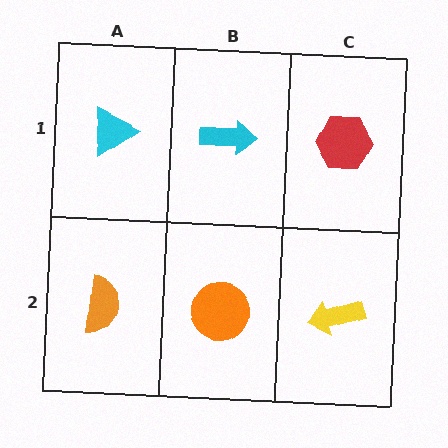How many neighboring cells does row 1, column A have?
2.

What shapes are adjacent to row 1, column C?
A yellow arrow (row 2, column C), a cyan arrow (row 1, column B).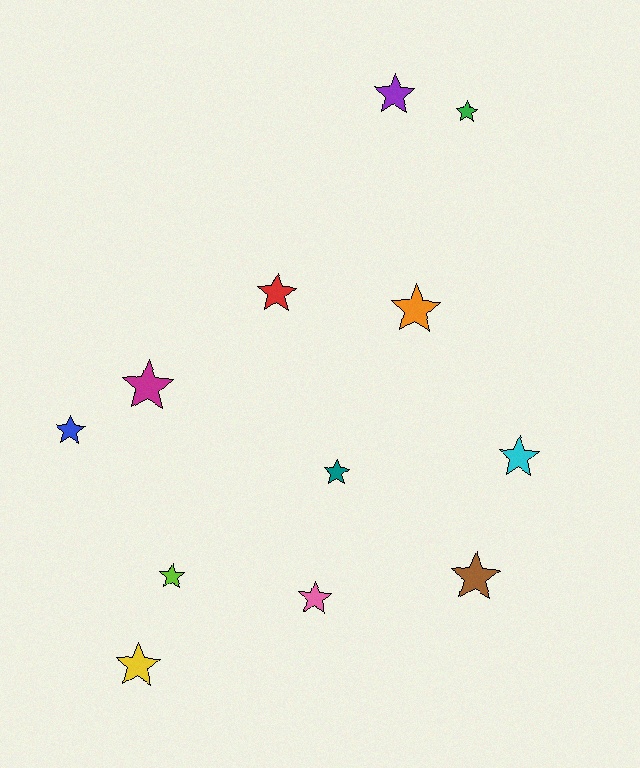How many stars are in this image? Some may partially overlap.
There are 12 stars.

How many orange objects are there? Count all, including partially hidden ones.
There is 1 orange object.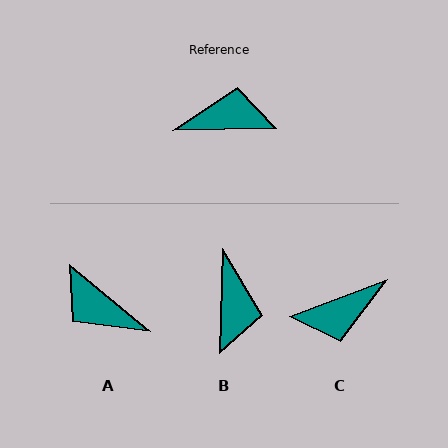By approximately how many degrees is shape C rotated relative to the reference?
Approximately 160 degrees clockwise.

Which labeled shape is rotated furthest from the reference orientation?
C, about 160 degrees away.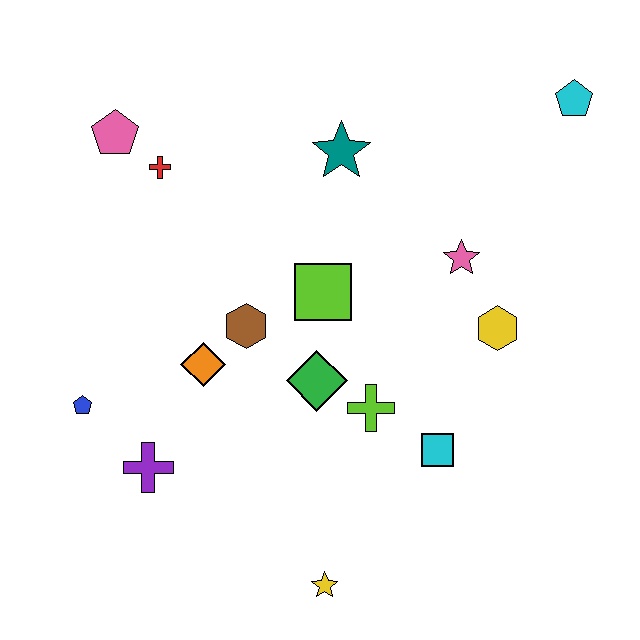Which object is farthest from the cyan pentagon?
The blue pentagon is farthest from the cyan pentagon.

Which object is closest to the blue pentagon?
The purple cross is closest to the blue pentagon.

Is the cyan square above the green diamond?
No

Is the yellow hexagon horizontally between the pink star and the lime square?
No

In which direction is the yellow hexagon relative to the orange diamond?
The yellow hexagon is to the right of the orange diamond.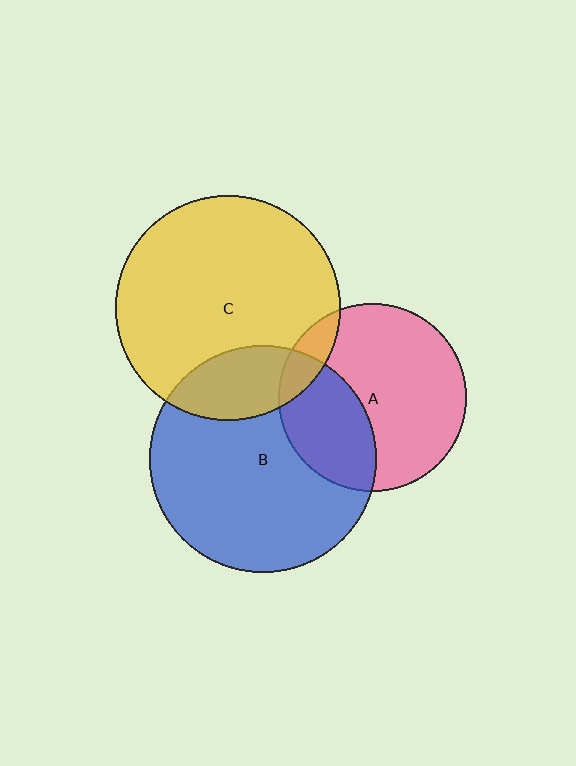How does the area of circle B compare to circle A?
Approximately 1.5 times.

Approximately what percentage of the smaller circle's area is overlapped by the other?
Approximately 10%.